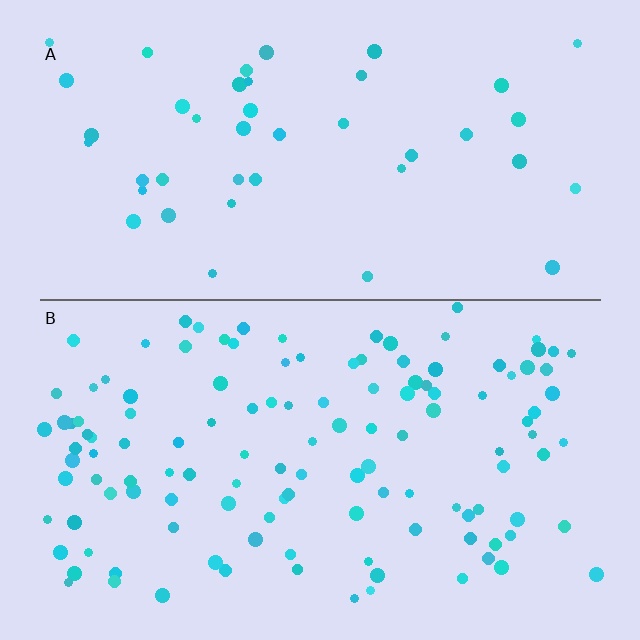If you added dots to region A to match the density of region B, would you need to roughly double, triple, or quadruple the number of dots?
Approximately triple.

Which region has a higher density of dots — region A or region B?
B (the bottom).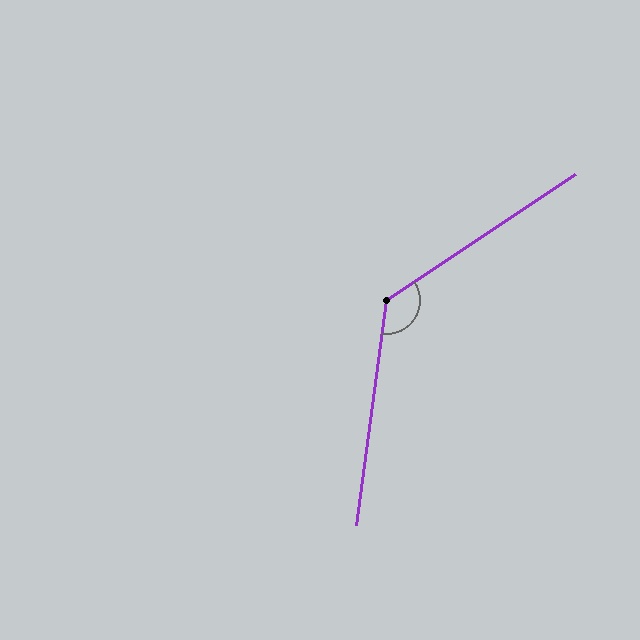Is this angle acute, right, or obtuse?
It is obtuse.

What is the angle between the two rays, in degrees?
Approximately 132 degrees.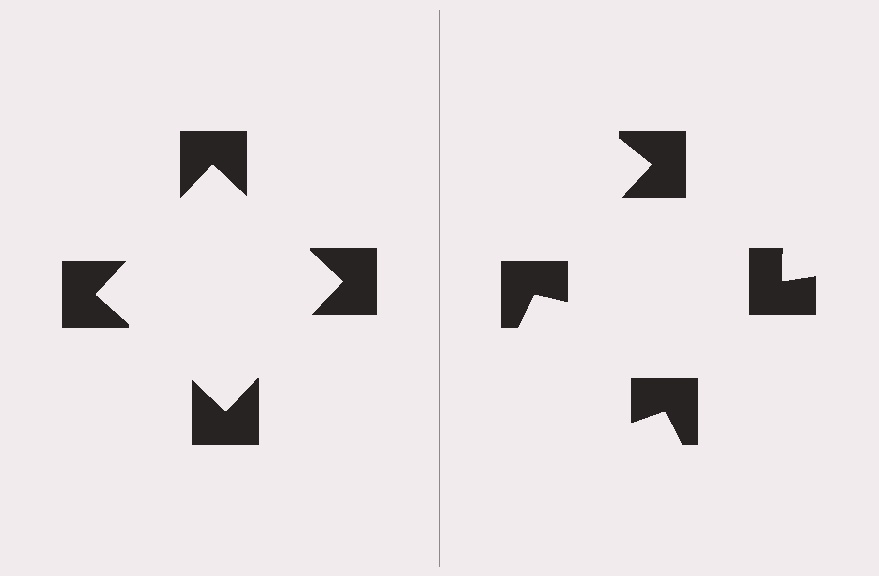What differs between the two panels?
The notched squares are positioned identically on both sides; only the wedge orientations differ. On the left they align to a square; on the right they are misaligned.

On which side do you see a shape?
An illusory square appears on the left side. On the right side the wedge cuts are rotated, so no coherent shape forms.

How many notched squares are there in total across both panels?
8 — 4 on each side.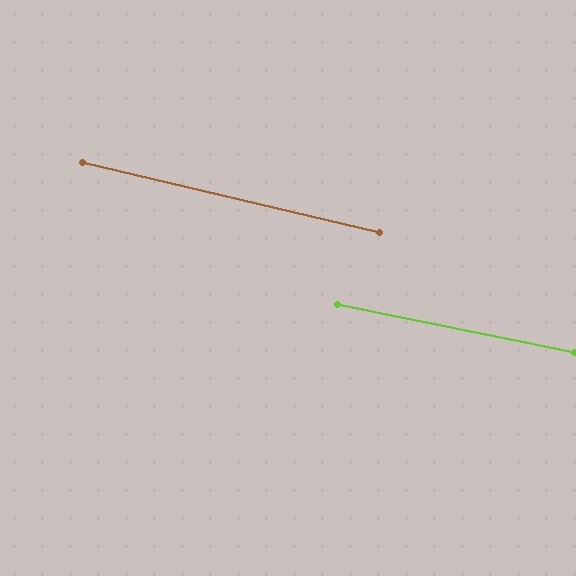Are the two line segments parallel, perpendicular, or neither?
Parallel — their directions differ by only 1.8°.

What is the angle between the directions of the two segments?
Approximately 2 degrees.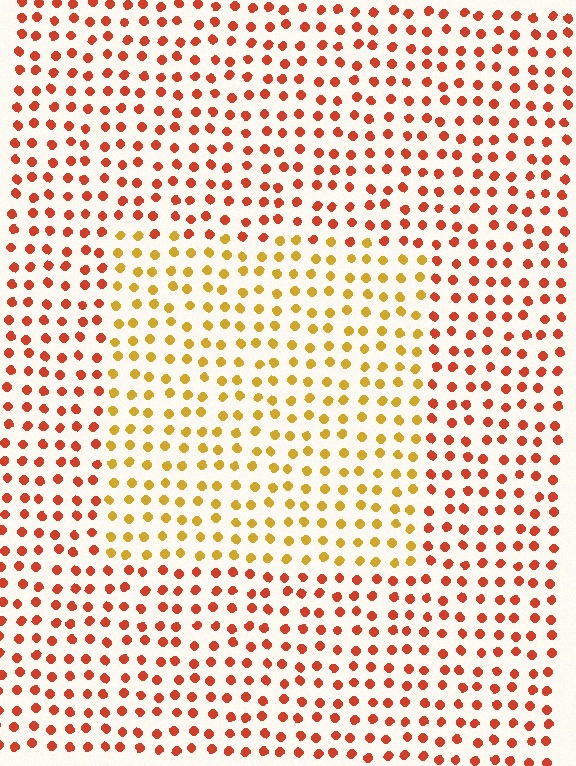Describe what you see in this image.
The image is filled with small red elements in a uniform arrangement. A rectangle-shaped region is visible where the elements are tinted to a slightly different hue, forming a subtle color boundary.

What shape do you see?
I see a rectangle.